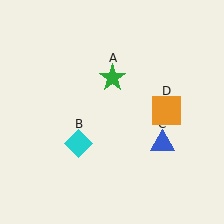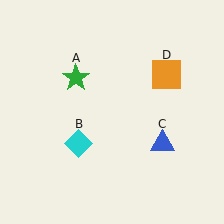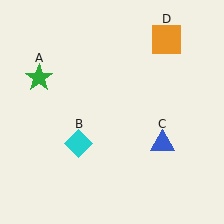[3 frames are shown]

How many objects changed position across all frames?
2 objects changed position: green star (object A), orange square (object D).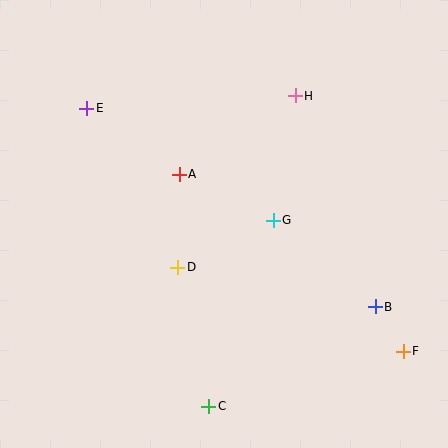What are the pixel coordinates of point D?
Point D is at (178, 267).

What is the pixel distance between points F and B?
The distance between F and B is 53 pixels.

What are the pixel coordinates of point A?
Point A is at (179, 174).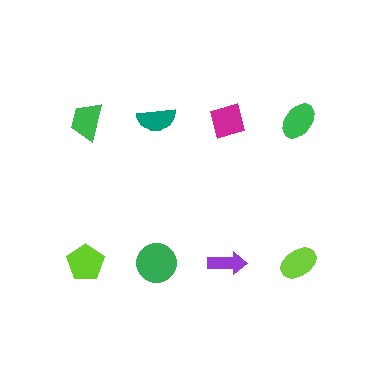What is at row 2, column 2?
A green circle.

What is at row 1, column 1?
A green trapezoid.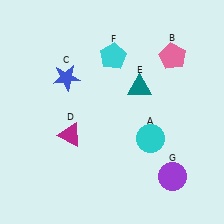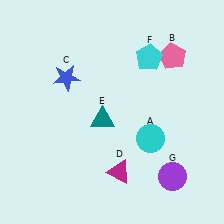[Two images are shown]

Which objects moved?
The objects that moved are: the magenta triangle (D), the teal triangle (E), the cyan pentagon (F).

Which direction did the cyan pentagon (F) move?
The cyan pentagon (F) moved right.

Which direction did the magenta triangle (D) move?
The magenta triangle (D) moved right.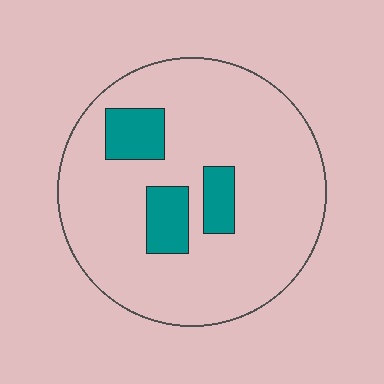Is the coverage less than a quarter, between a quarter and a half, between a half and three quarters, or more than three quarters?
Less than a quarter.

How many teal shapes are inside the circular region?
3.